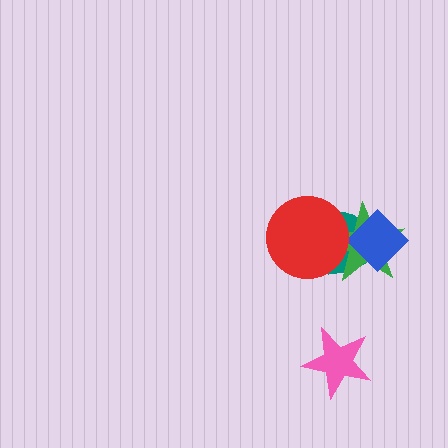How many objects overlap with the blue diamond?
2 objects overlap with the blue diamond.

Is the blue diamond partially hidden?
No, no other shape covers it.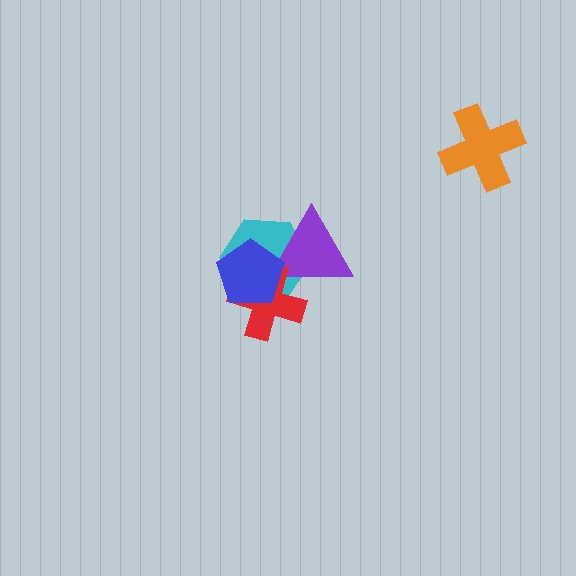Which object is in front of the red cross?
The blue pentagon is in front of the red cross.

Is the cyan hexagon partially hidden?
Yes, it is partially covered by another shape.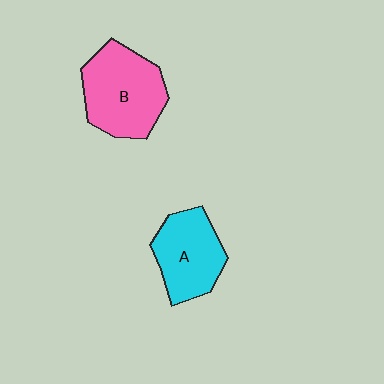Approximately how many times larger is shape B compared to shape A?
Approximately 1.3 times.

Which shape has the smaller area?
Shape A (cyan).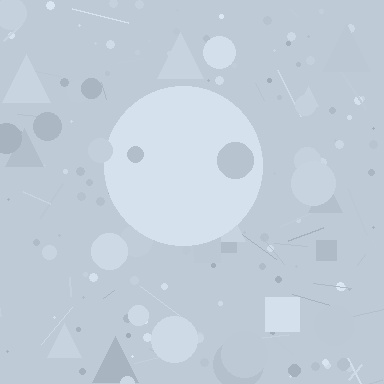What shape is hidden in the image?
A circle is hidden in the image.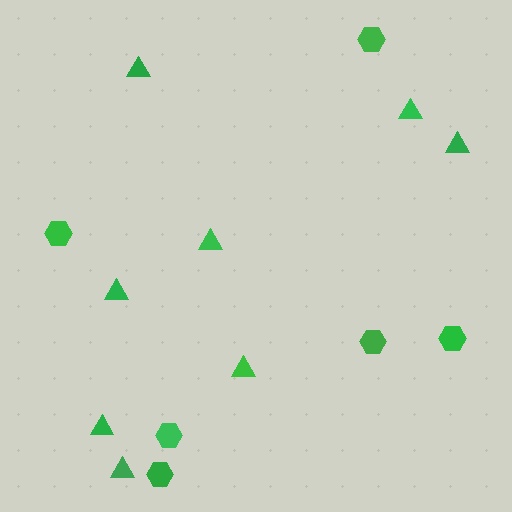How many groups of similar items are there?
There are 2 groups: one group of triangles (8) and one group of hexagons (6).